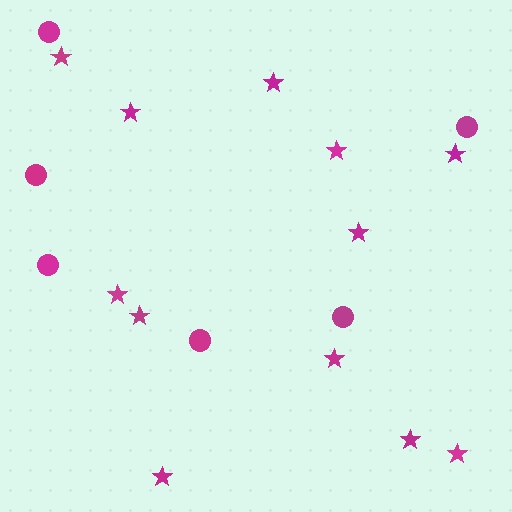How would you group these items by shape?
There are 2 groups: one group of circles (6) and one group of stars (12).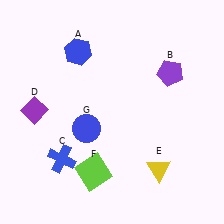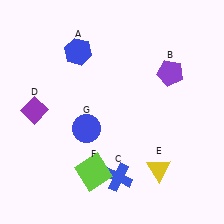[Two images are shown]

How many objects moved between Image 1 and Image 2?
1 object moved between the two images.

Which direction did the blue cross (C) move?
The blue cross (C) moved right.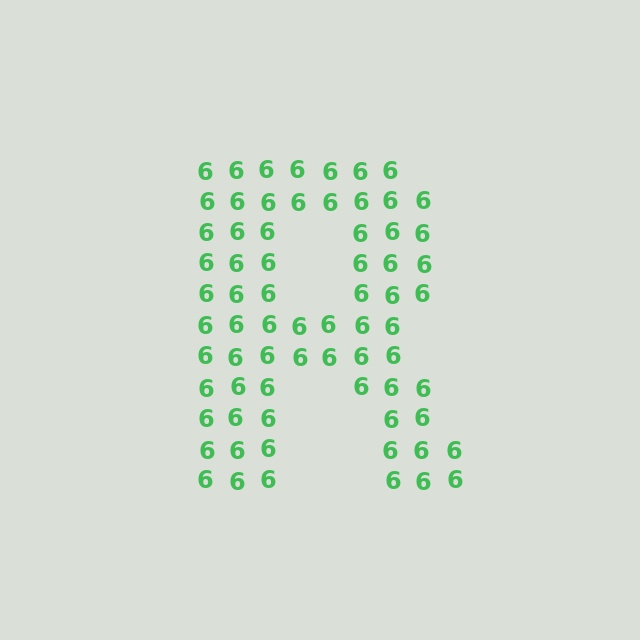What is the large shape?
The large shape is the letter R.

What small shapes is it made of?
It is made of small digit 6's.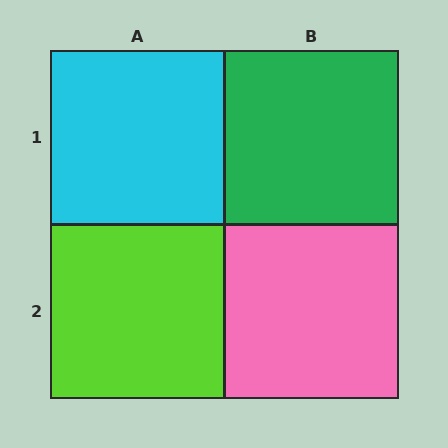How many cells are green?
1 cell is green.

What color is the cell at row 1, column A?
Cyan.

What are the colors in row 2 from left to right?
Lime, pink.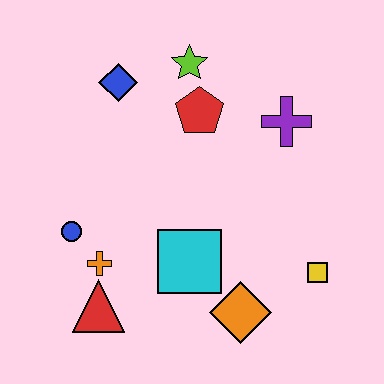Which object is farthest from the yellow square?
The blue diamond is farthest from the yellow square.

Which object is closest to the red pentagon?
The lime star is closest to the red pentagon.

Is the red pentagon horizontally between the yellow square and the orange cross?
Yes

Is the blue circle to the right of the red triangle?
No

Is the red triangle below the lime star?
Yes